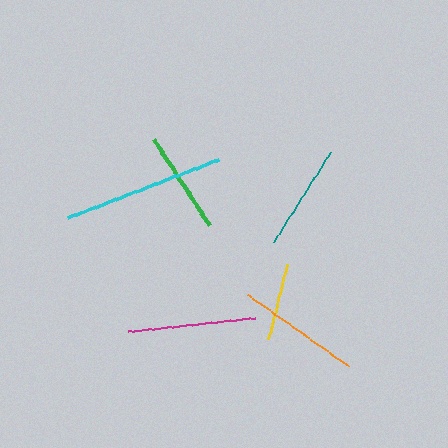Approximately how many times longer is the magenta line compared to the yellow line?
The magenta line is approximately 1.6 times the length of the yellow line.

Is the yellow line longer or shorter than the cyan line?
The cyan line is longer than the yellow line.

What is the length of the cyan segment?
The cyan segment is approximately 162 pixels long.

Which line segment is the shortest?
The yellow line is the shortest at approximately 77 pixels.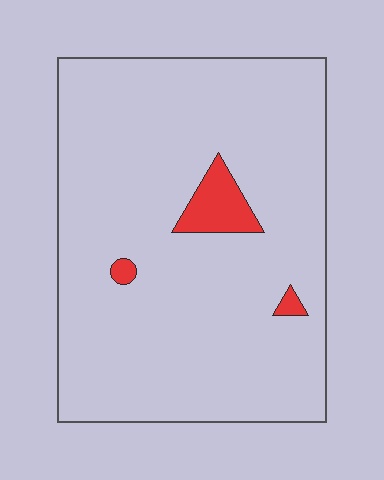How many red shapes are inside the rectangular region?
3.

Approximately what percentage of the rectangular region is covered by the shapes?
Approximately 5%.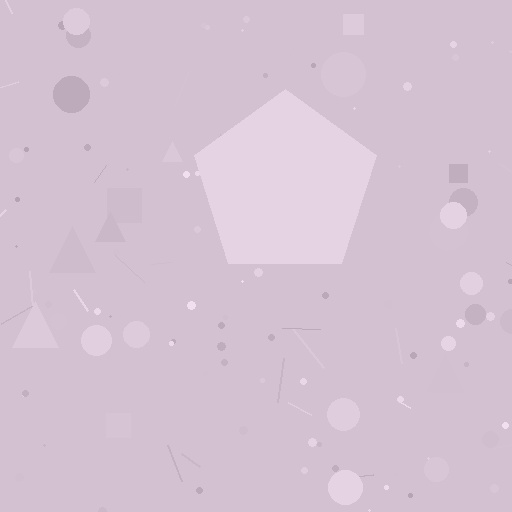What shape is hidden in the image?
A pentagon is hidden in the image.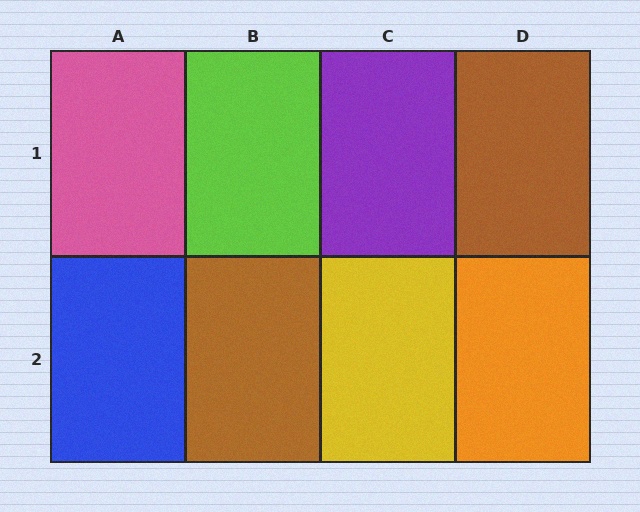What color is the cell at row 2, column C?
Yellow.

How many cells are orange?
1 cell is orange.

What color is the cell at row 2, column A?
Blue.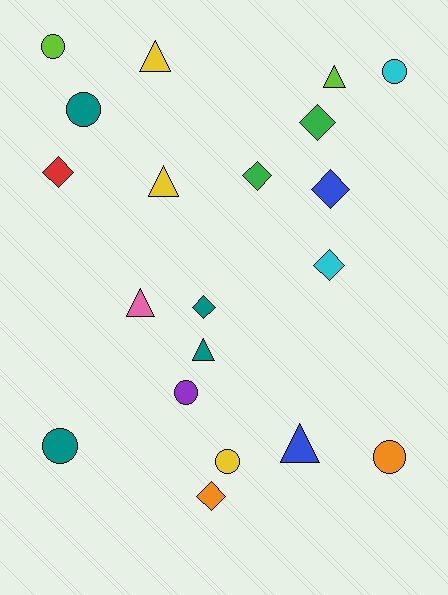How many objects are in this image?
There are 20 objects.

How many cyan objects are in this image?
There are 2 cyan objects.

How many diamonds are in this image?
There are 7 diamonds.